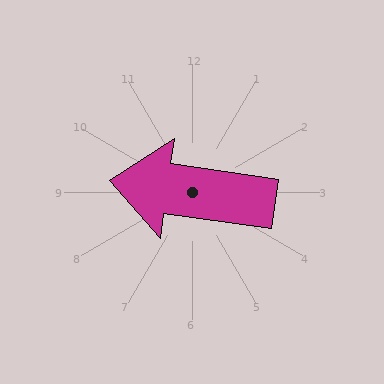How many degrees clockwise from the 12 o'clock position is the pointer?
Approximately 278 degrees.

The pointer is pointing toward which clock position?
Roughly 9 o'clock.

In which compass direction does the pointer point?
West.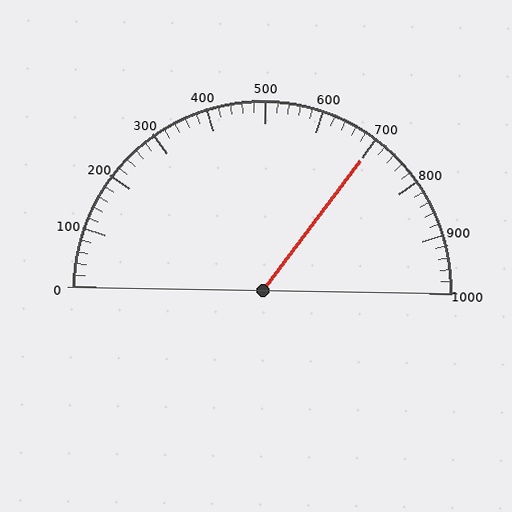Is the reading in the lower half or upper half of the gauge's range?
The reading is in the upper half of the range (0 to 1000).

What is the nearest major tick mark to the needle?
The nearest major tick mark is 700.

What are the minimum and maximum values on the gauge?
The gauge ranges from 0 to 1000.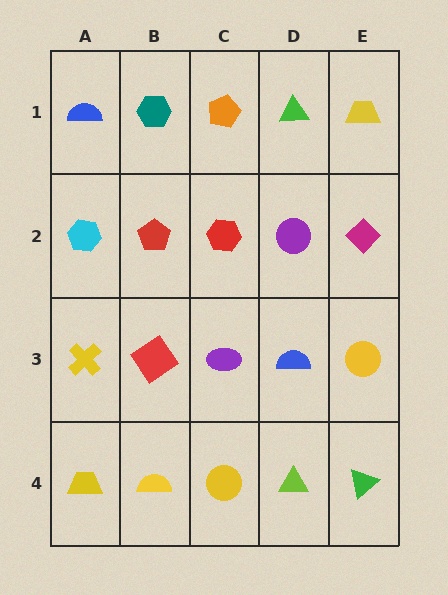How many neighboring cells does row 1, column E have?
2.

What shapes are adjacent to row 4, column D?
A blue semicircle (row 3, column D), a yellow circle (row 4, column C), a green triangle (row 4, column E).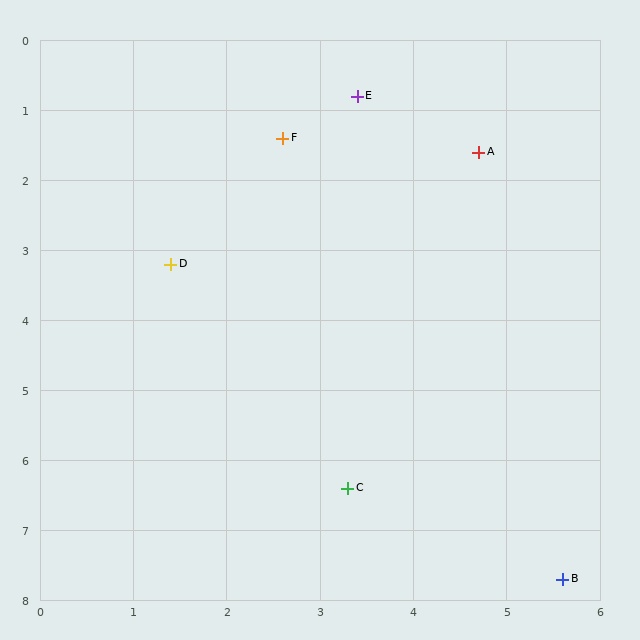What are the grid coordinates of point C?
Point C is at approximately (3.3, 6.4).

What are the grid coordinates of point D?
Point D is at approximately (1.4, 3.2).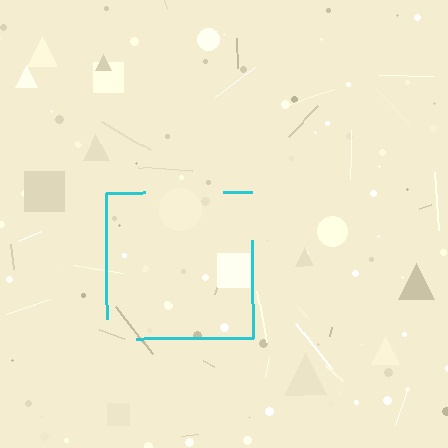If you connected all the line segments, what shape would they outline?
They would outline a square.